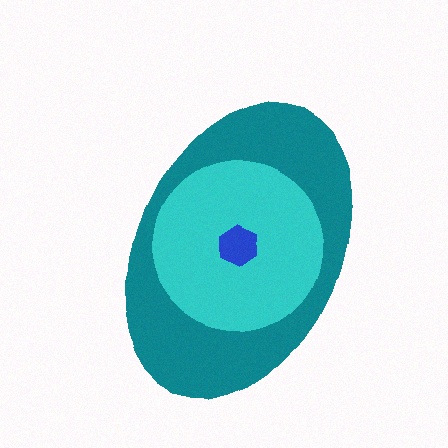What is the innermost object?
The blue hexagon.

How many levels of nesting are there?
3.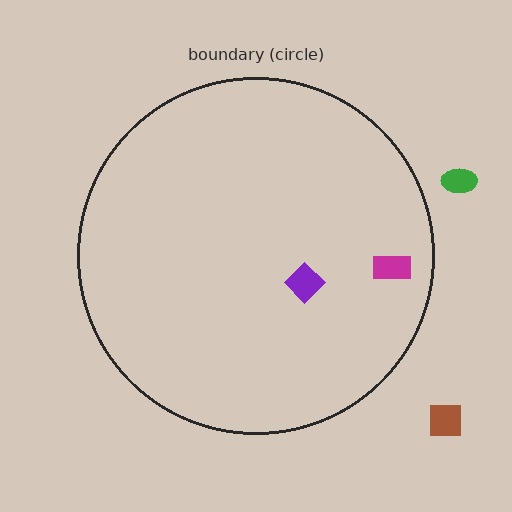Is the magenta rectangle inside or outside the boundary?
Inside.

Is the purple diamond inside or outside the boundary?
Inside.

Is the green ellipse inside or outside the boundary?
Outside.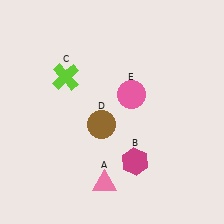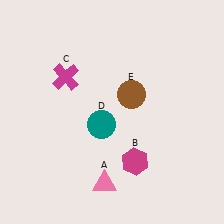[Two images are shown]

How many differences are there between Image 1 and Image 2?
There are 3 differences between the two images.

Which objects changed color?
C changed from lime to magenta. D changed from brown to teal. E changed from pink to brown.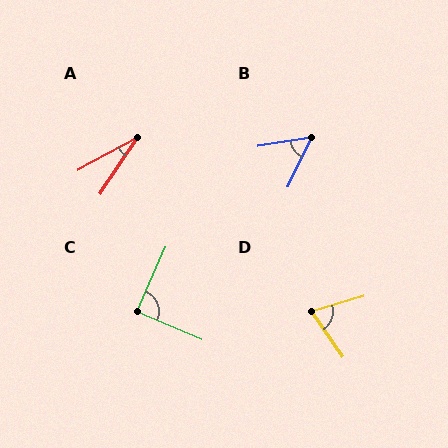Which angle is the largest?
C, at approximately 90 degrees.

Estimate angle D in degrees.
Approximately 71 degrees.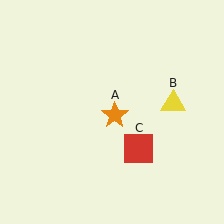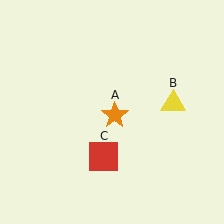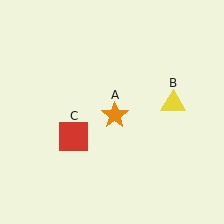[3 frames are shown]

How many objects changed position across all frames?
1 object changed position: red square (object C).